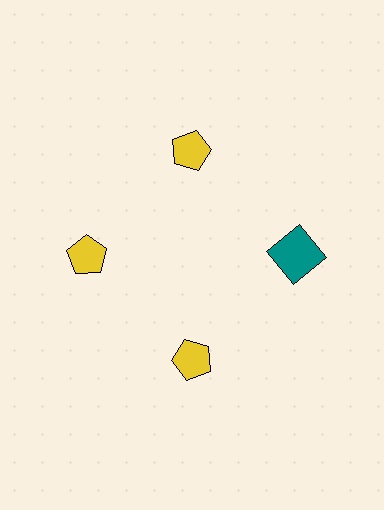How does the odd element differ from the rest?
It differs in both color (teal instead of yellow) and shape (square instead of pentagon).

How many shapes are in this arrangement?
There are 4 shapes arranged in a ring pattern.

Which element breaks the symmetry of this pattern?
The teal square at roughly the 3 o'clock position breaks the symmetry. All other shapes are yellow pentagons.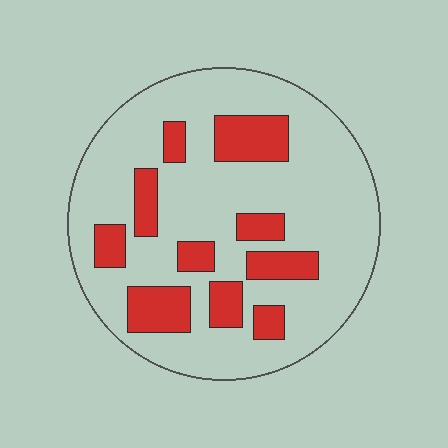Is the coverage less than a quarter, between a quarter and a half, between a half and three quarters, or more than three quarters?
Less than a quarter.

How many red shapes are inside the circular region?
10.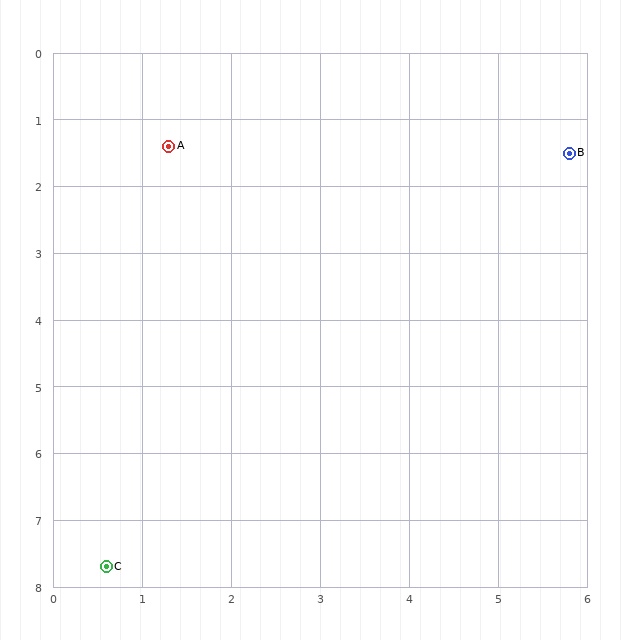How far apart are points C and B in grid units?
Points C and B are about 8.1 grid units apart.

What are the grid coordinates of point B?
Point B is at approximately (5.8, 1.5).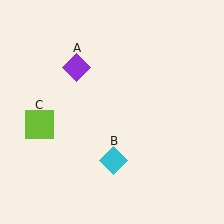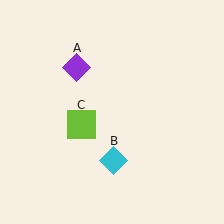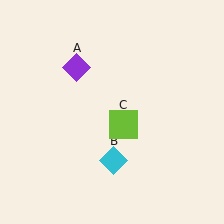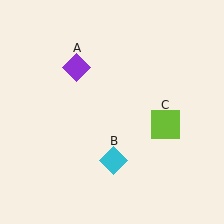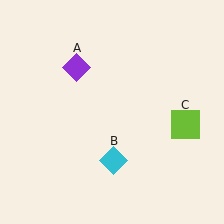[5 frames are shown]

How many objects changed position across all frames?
1 object changed position: lime square (object C).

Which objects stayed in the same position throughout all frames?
Purple diamond (object A) and cyan diamond (object B) remained stationary.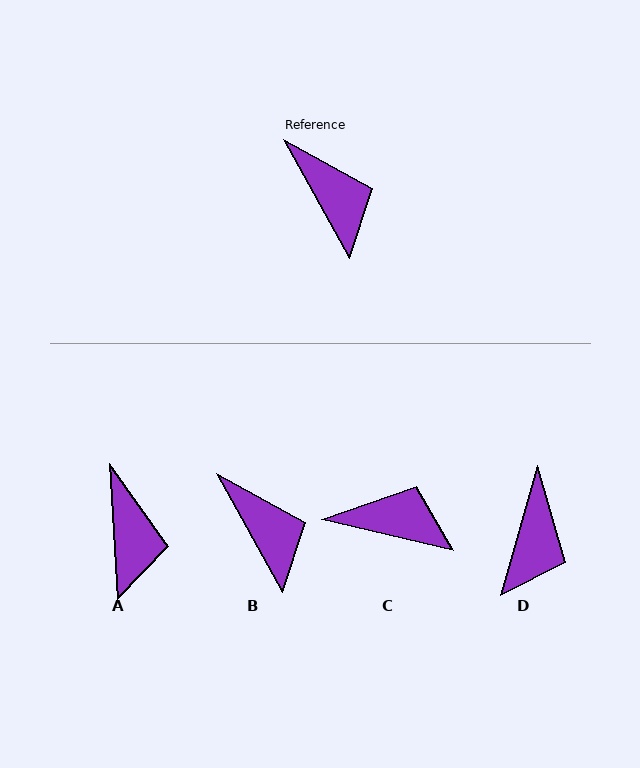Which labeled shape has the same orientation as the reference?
B.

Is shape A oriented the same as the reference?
No, it is off by about 26 degrees.